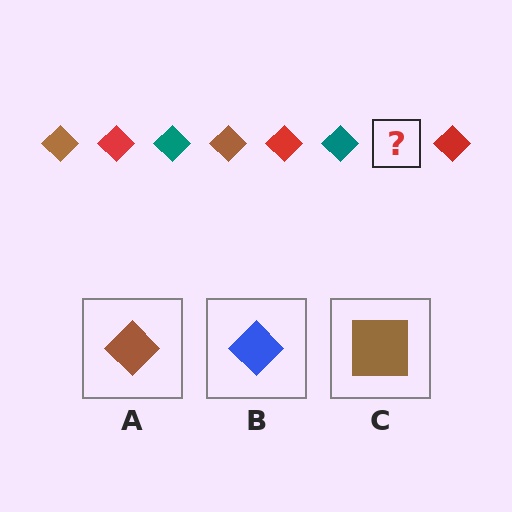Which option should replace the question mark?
Option A.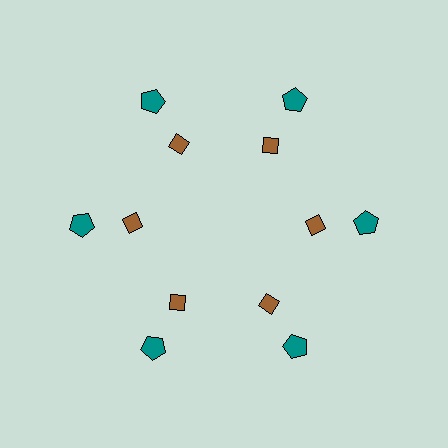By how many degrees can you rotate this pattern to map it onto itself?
The pattern maps onto itself every 60 degrees of rotation.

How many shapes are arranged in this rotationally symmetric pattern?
There are 12 shapes, arranged in 6 groups of 2.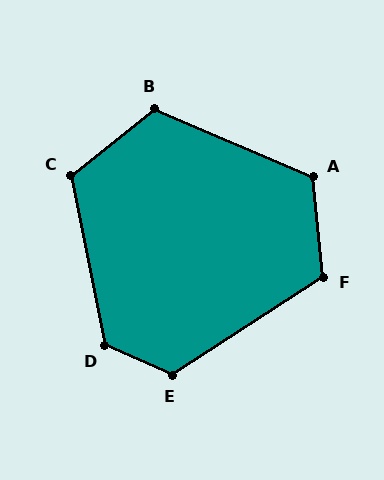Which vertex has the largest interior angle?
D, at approximately 125 degrees.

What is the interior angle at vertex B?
Approximately 118 degrees (obtuse).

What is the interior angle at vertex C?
Approximately 118 degrees (obtuse).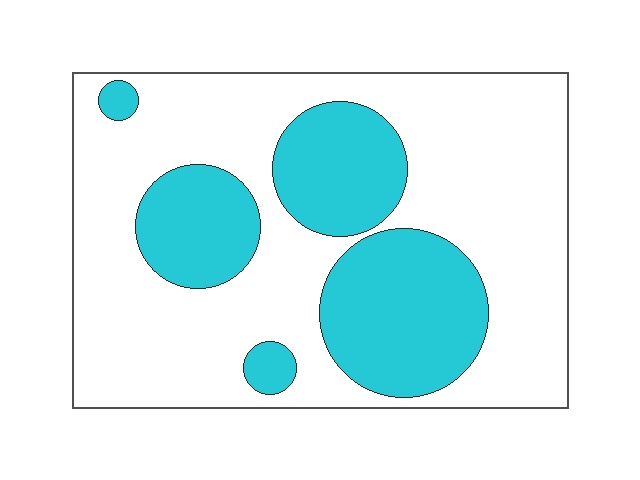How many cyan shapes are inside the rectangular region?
5.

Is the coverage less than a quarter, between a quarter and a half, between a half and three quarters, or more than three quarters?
Between a quarter and a half.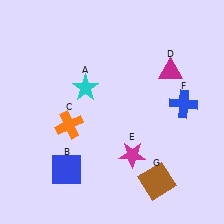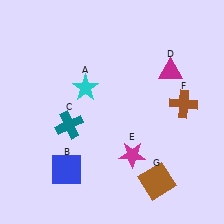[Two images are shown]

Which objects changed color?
C changed from orange to teal. F changed from blue to brown.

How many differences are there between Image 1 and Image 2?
There are 2 differences between the two images.